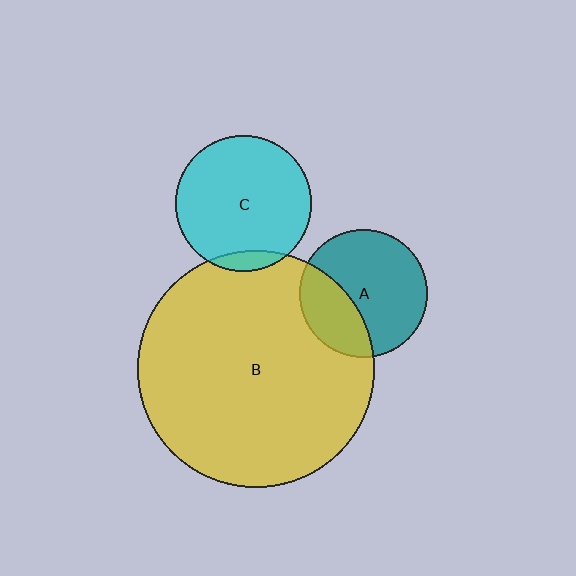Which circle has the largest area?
Circle B (yellow).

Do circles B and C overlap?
Yes.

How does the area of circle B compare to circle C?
Approximately 3.0 times.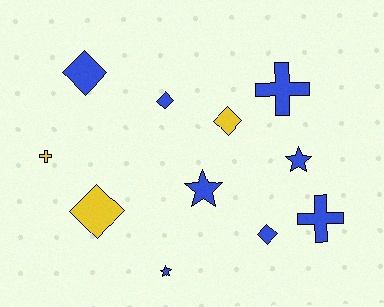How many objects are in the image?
There are 11 objects.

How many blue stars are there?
There are 3 blue stars.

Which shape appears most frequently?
Diamond, with 5 objects.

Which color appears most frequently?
Blue, with 8 objects.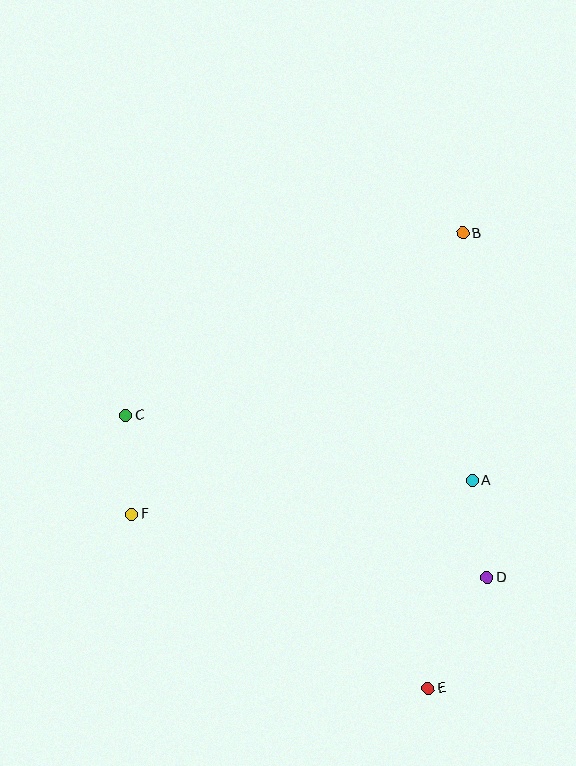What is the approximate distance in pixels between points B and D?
The distance between B and D is approximately 345 pixels.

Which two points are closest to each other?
Points A and D are closest to each other.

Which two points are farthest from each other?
Points B and E are farthest from each other.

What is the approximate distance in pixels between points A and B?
The distance between A and B is approximately 248 pixels.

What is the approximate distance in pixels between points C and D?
The distance between C and D is approximately 396 pixels.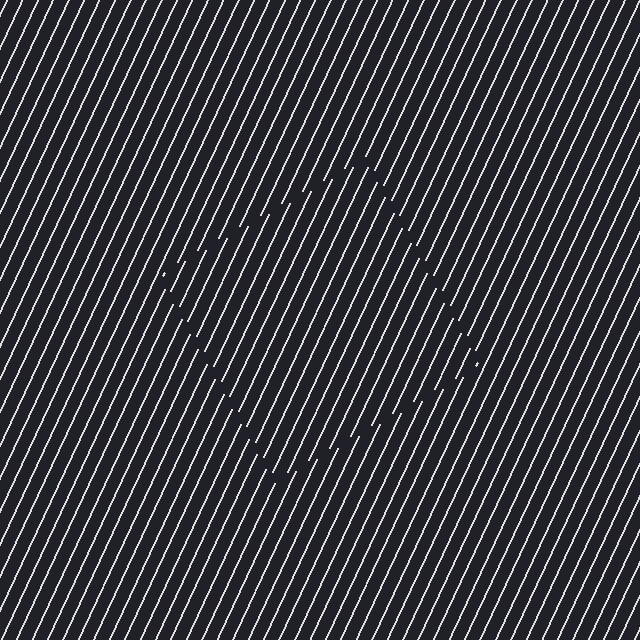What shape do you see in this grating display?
An illusory square. The interior of the shape contains the same grating, shifted by half a period — the contour is defined by the phase discontinuity where line-ends from the inner and outer gratings abut.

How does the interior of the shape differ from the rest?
The interior of the shape contains the same grating, shifted by half a period — the contour is defined by the phase discontinuity where line-ends from the inner and outer gratings abut.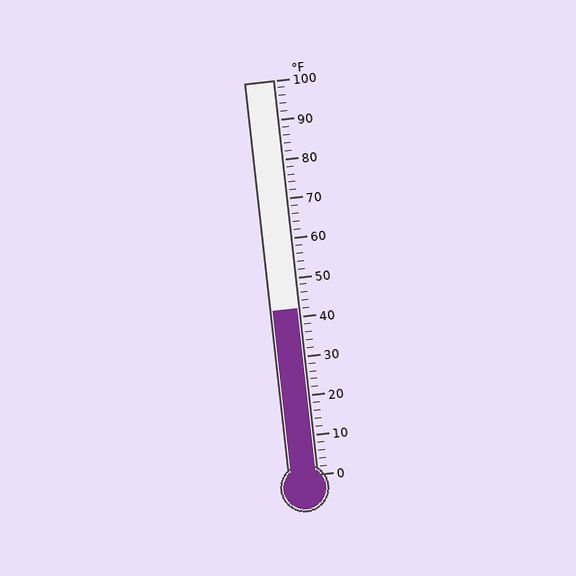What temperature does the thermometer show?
The thermometer shows approximately 42°F.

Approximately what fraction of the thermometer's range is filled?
The thermometer is filled to approximately 40% of its range.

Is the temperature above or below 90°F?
The temperature is below 90°F.